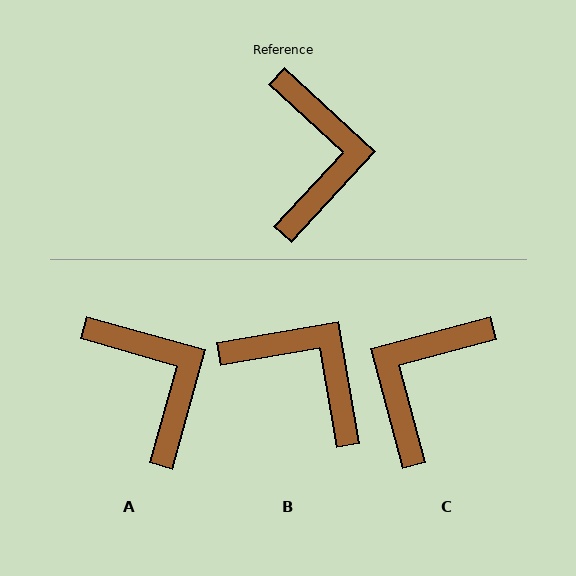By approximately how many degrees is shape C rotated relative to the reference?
Approximately 148 degrees counter-clockwise.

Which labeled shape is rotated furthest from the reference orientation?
C, about 148 degrees away.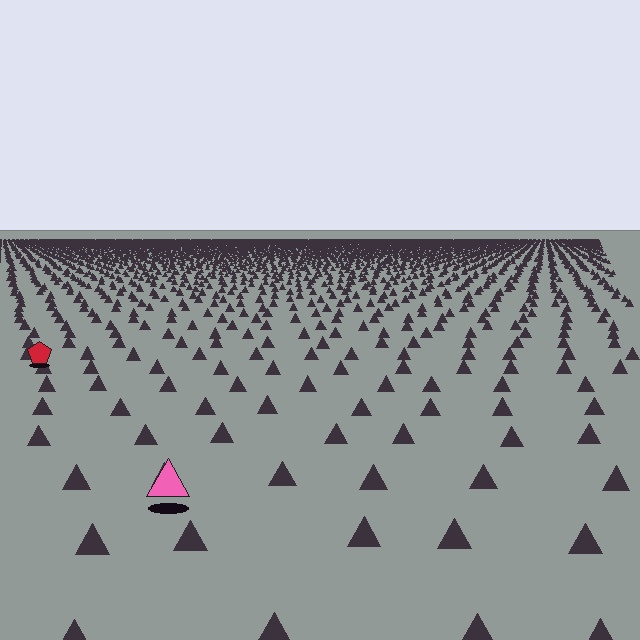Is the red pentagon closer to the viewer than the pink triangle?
No. The pink triangle is closer — you can tell from the texture gradient: the ground texture is coarser near it.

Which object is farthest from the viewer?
The red pentagon is farthest from the viewer. It appears smaller and the ground texture around it is denser.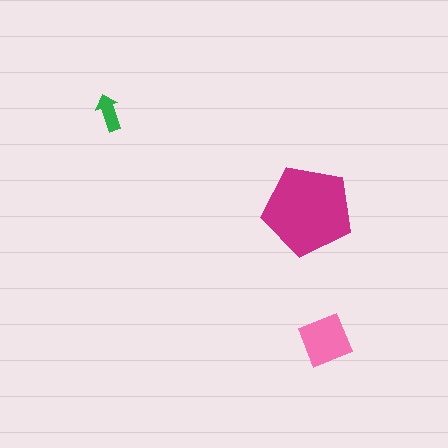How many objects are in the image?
There are 3 objects in the image.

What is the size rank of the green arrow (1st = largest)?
3rd.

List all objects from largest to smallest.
The magenta pentagon, the pink diamond, the green arrow.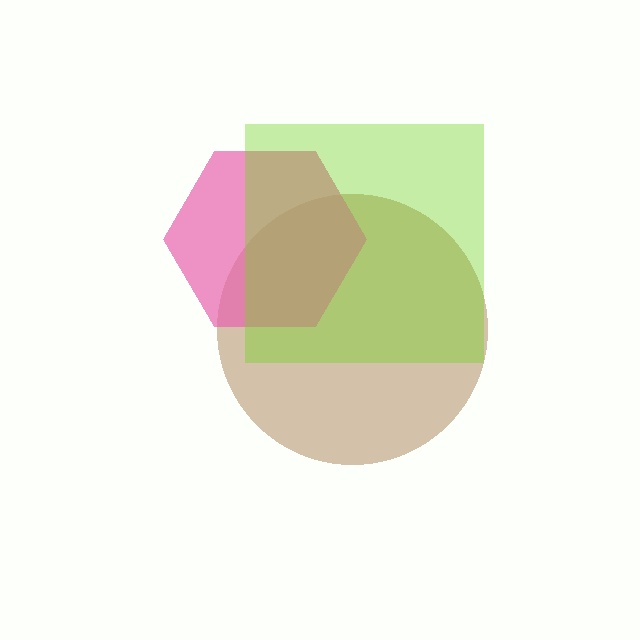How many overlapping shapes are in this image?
There are 3 overlapping shapes in the image.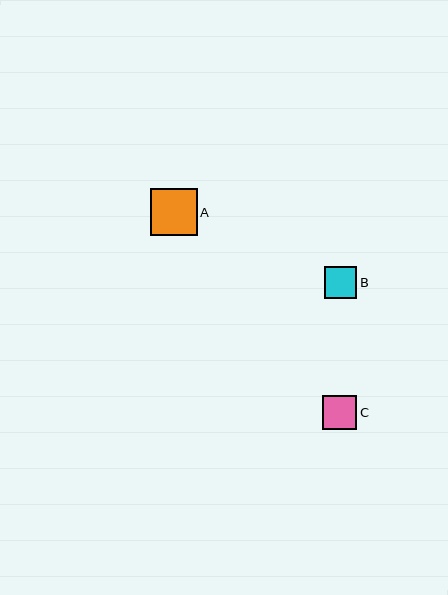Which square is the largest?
Square A is the largest with a size of approximately 47 pixels.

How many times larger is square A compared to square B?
Square A is approximately 1.5 times the size of square B.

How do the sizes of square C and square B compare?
Square C and square B are approximately the same size.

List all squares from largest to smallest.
From largest to smallest: A, C, B.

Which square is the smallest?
Square B is the smallest with a size of approximately 32 pixels.